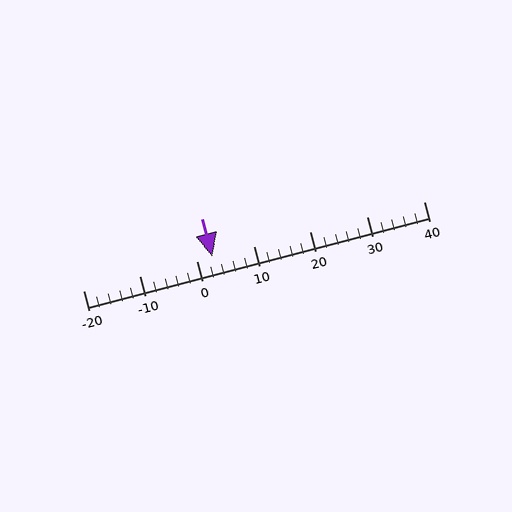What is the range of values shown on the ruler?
The ruler shows values from -20 to 40.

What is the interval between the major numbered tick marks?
The major tick marks are spaced 10 units apart.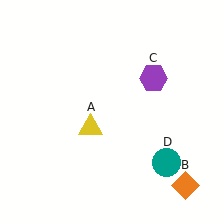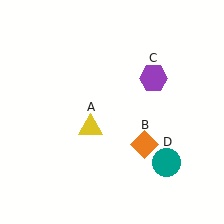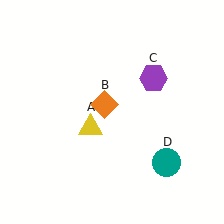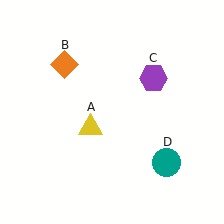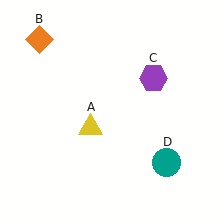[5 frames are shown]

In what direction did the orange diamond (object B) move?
The orange diamond (object B) moved up and to the left.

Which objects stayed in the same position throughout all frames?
Yellow triangle (object A) and purple hexagon (object C) and teal circle (object D) remained stationary.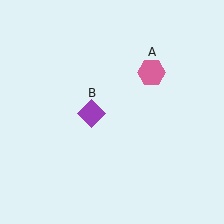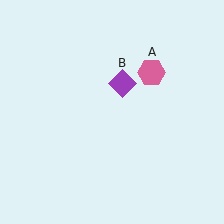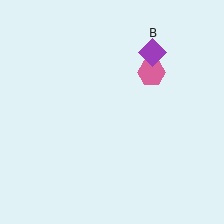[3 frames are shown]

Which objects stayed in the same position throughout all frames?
Pink hexagon (object A) remained stationary.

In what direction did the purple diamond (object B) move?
The purple diamond (object B) moved up and to the right.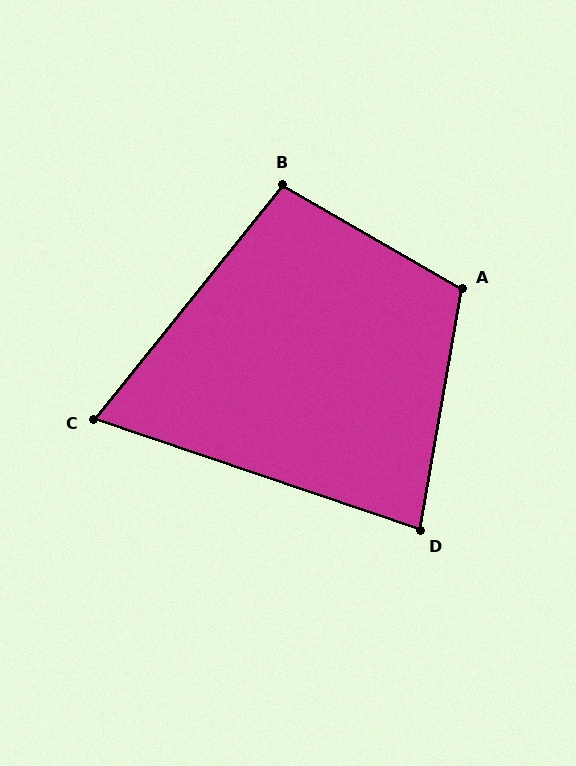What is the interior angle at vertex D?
Approximately 81 degrees (acute).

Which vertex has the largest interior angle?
A, at approximately 110 degrees.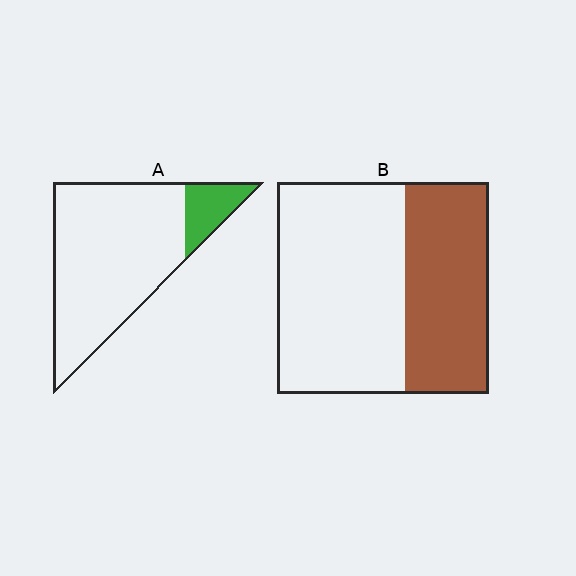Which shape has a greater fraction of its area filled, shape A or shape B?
Shape B.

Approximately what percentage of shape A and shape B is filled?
A is approximately 15% and B is approximately 40%.